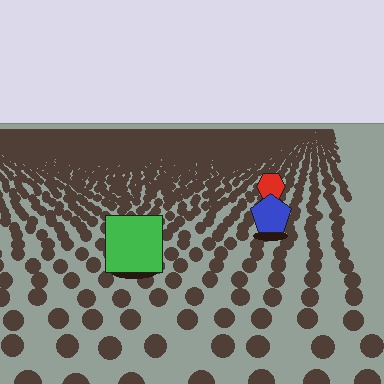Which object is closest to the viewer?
The green square is closest. The texture marks near it are larger and more spread out.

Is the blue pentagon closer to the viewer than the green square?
No. The green square is closer — you can tell from the texture gradient: the ground texture is coarser near it.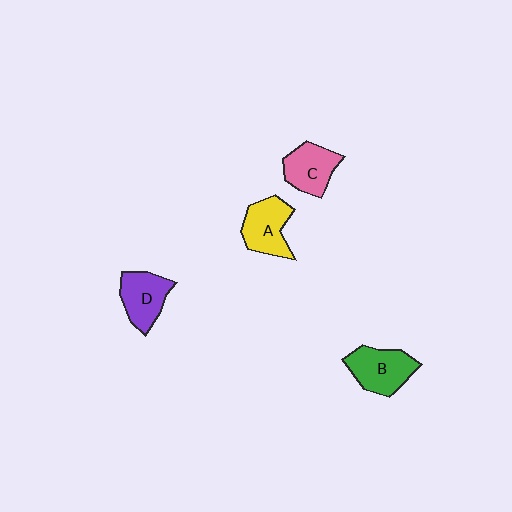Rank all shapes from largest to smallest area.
From largest to smallest: B (green), A (yellow), D (purple), C (pink).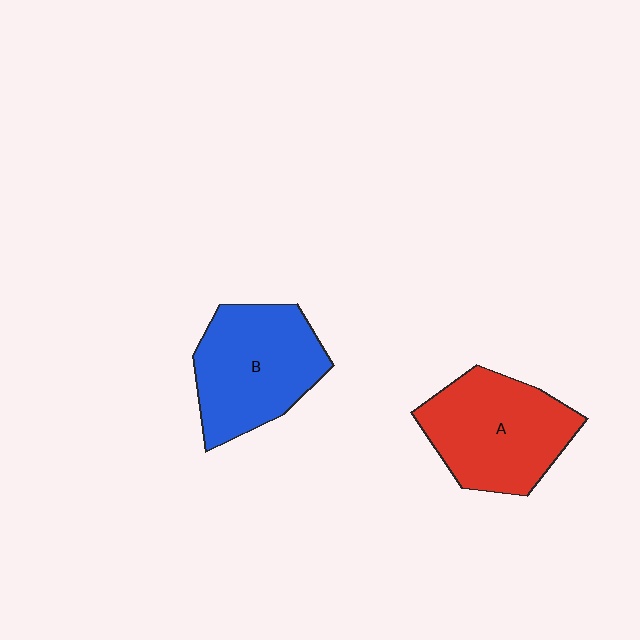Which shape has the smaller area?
Shape B (blue).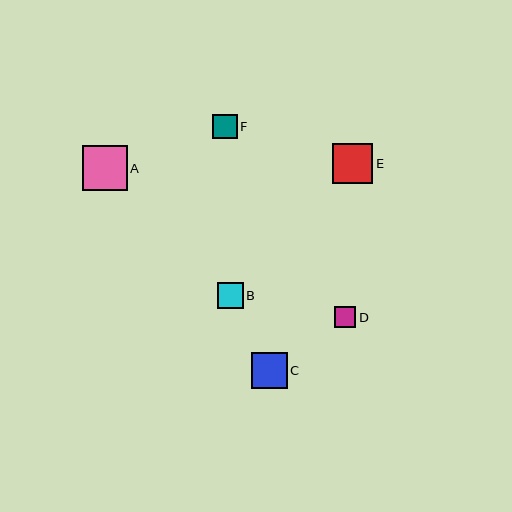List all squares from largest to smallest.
From largest to smallest: A, E, C, B, F, D.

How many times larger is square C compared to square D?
Square C is approximately 1.7 times the size of square D.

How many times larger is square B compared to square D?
Square B is approximately 1.2 times the size of square D.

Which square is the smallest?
Square D is the smallest with a size of approximately 21 pixels.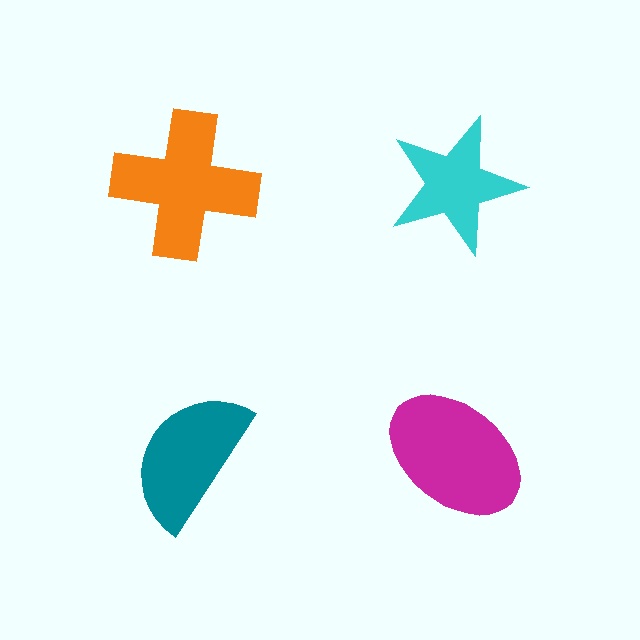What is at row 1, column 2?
A cyan star.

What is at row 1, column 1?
An orange cross.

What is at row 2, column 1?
A teal semicircle.